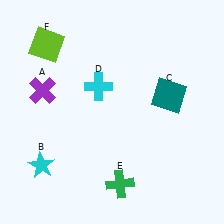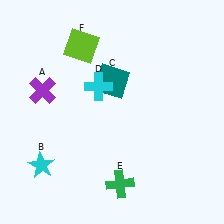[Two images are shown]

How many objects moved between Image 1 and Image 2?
2 objects moved between the two images.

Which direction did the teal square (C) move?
The teal square (C) moved left.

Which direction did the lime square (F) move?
The lime square (F) moved right.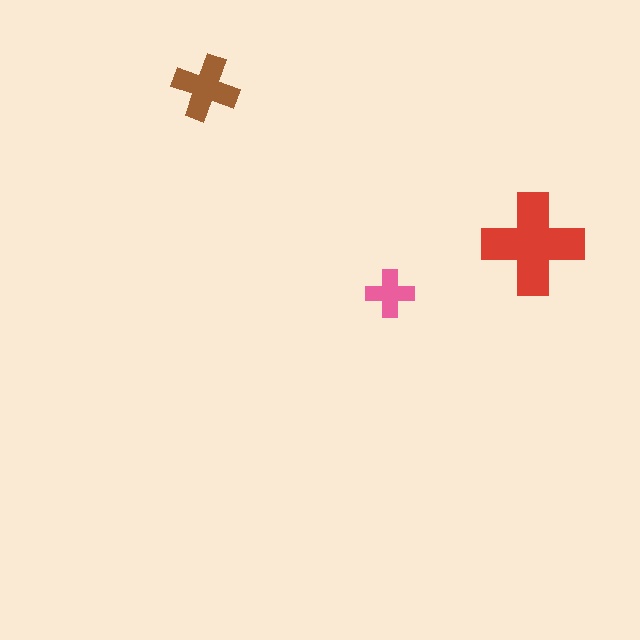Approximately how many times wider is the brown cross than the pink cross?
About 1.5 times wider.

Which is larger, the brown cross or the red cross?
The red one.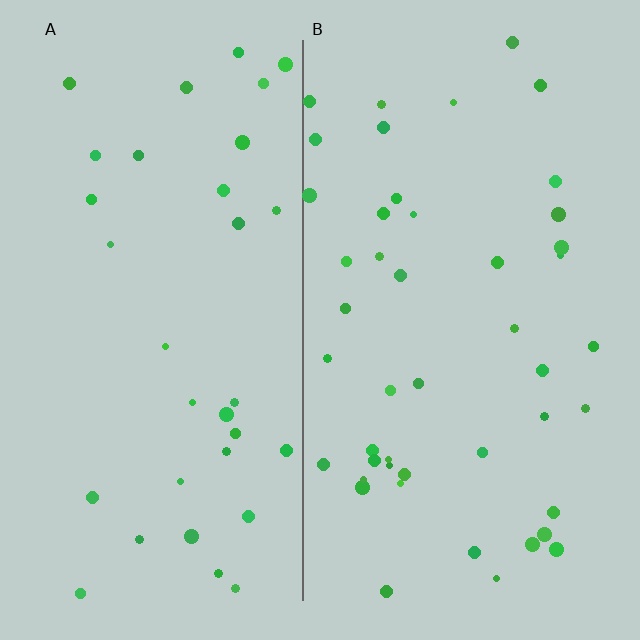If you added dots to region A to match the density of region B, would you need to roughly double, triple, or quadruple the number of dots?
Approximately double.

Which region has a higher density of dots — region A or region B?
B (the right).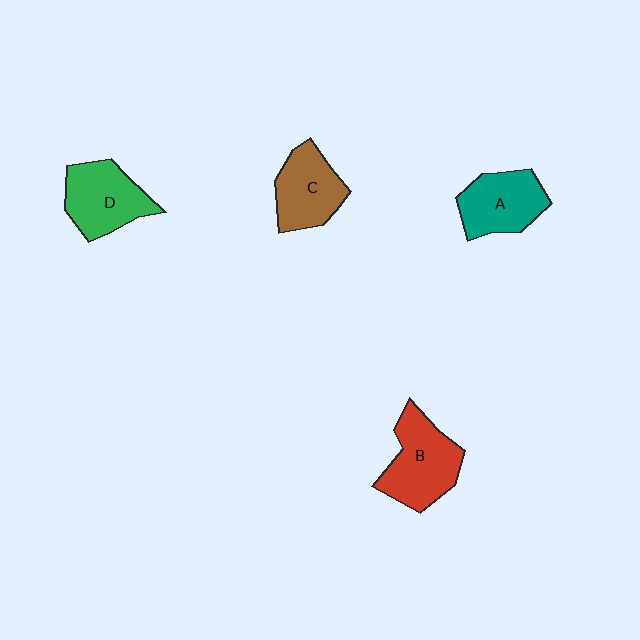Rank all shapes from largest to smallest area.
From largest to smallest: B (red), D (green), A (teal), C (brown).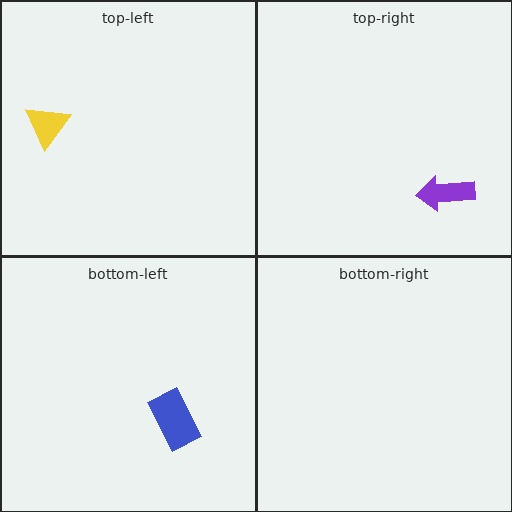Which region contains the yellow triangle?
The top-left region.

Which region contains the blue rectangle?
The bottom-left region.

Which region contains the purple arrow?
The top-right region.